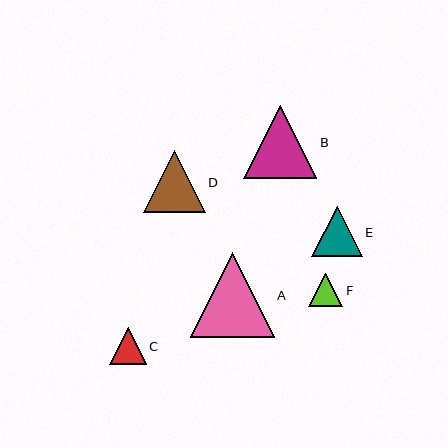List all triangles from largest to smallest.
From largest to smallest: A, B, D, E, C, F.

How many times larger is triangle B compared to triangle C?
Triangle B is approximately 2.0 times the size of triangle C.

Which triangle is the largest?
Triangle A is the largest with a size of approximately 84 pixels.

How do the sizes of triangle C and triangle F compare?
Triangle C and triangle F are approximately the same size.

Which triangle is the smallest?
Triangle F is the smallest with a size of approximately 34 pixels.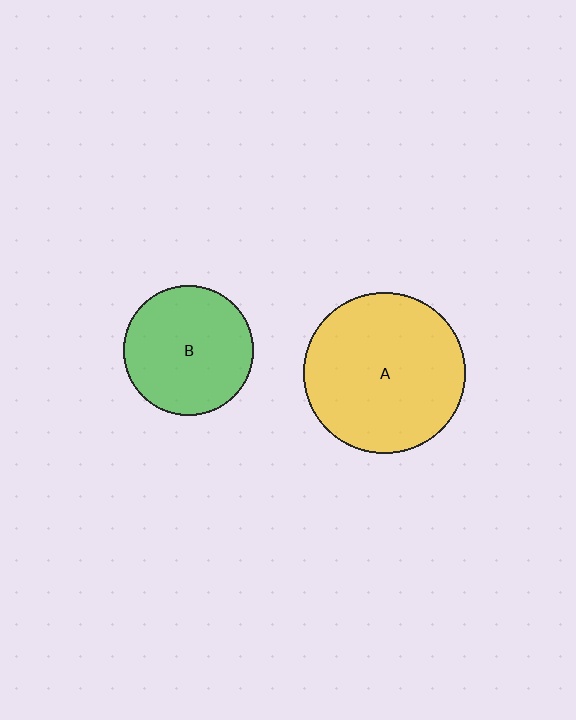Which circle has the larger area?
Circle A (yellow).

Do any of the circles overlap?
No, none of the circles overlap.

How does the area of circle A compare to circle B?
Approximately 1.5 times.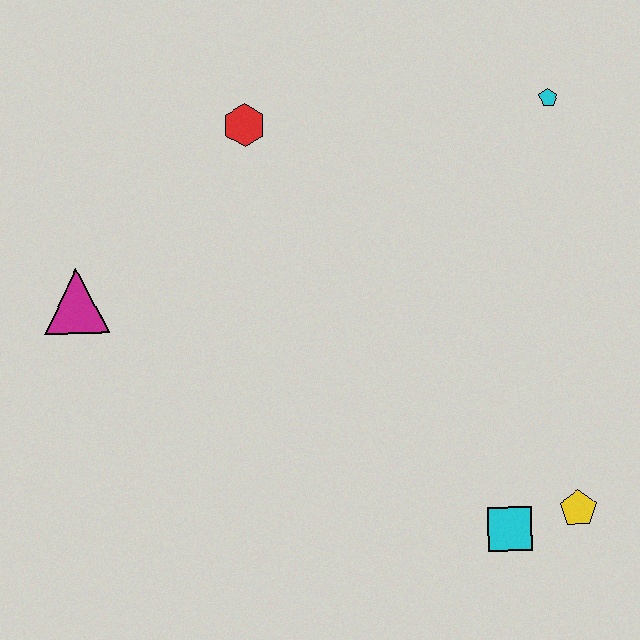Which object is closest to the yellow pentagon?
The cyan square is closest to the yellow pentagon.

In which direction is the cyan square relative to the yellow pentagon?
The cyan square is to the left of the yellow pentagon.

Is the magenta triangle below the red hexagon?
Yes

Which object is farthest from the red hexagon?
The yellow pentagon is farthest from the red hexagon.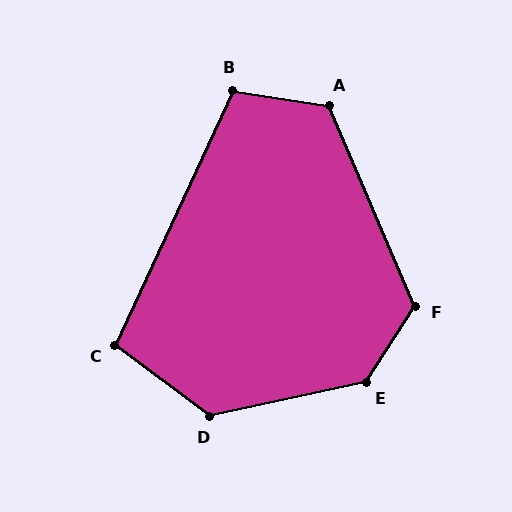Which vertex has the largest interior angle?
E, at approximately 136 degrees.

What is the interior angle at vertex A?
Approximately 122 degrees (obtuse).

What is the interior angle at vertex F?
Approximately 124 degrees (obtuse).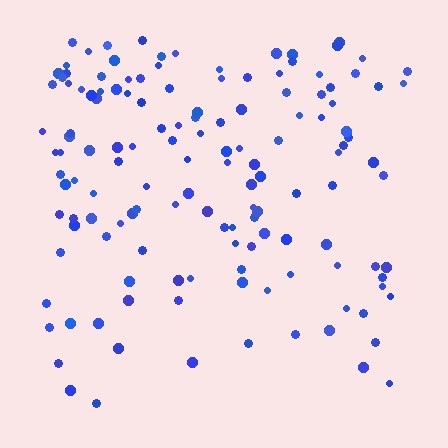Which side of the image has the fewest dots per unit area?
The bottom.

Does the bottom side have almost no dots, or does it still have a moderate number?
Still a moderate number, just noticeably fewer than the top.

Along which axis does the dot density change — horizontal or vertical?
Vertical.